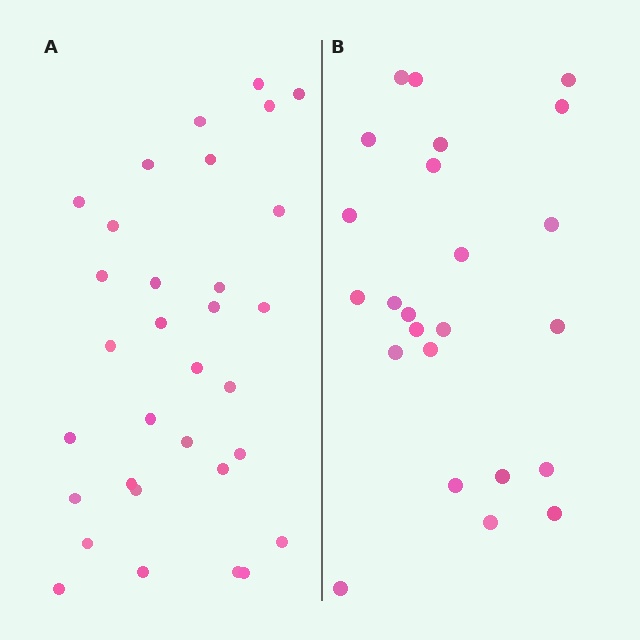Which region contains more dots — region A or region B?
Region A (the left region) has more dots.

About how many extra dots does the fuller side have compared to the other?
Region A has roughly 8 or so more dots than region B.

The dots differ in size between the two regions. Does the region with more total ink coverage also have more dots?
No. Region B has more total ink coverage because its dots are larger, but region A actually contains more individual dots. Total area can be misleading — the number of items is what matters here.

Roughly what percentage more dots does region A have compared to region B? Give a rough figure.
About 35% more.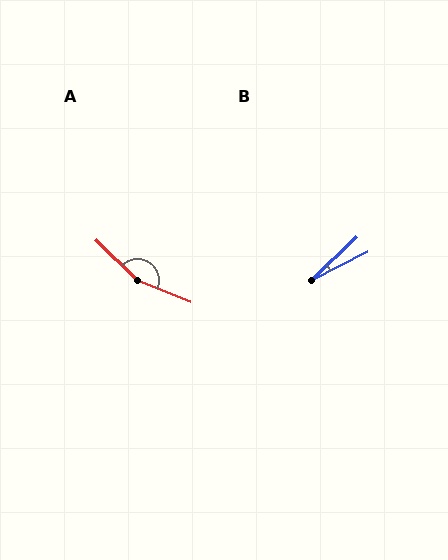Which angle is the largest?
A, at approximately 158 degrees.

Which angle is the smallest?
B, at approximately 17 degrees.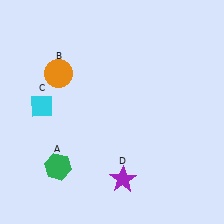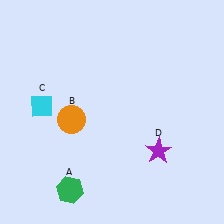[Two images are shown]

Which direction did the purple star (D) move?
The purple star (D) moved right.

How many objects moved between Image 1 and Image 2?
3 objects moved between the two images.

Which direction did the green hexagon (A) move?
The green hexagon (A) moved down.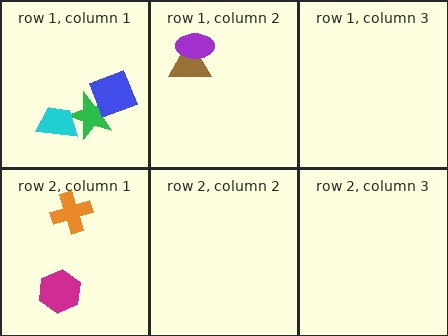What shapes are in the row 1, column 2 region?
The brown triangle, the purple ellipse.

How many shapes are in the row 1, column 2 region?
2.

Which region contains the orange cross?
The row 2, column 1 region.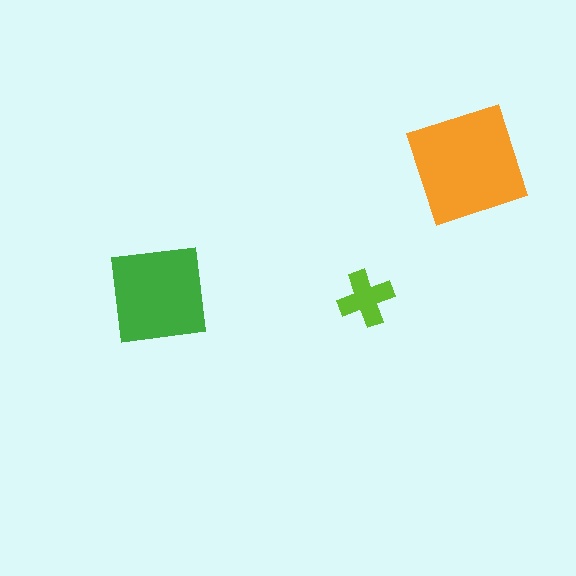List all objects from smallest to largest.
The lime cross, the green square, the orange square.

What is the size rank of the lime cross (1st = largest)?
3rd.